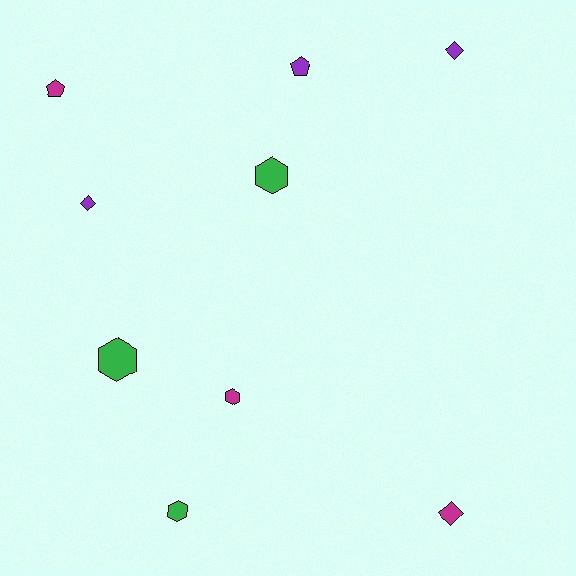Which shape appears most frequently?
Hexagon, with 4 objects.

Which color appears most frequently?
Green, with 3 objects.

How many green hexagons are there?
There are 3 green hexagons.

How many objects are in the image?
There are 9 objects.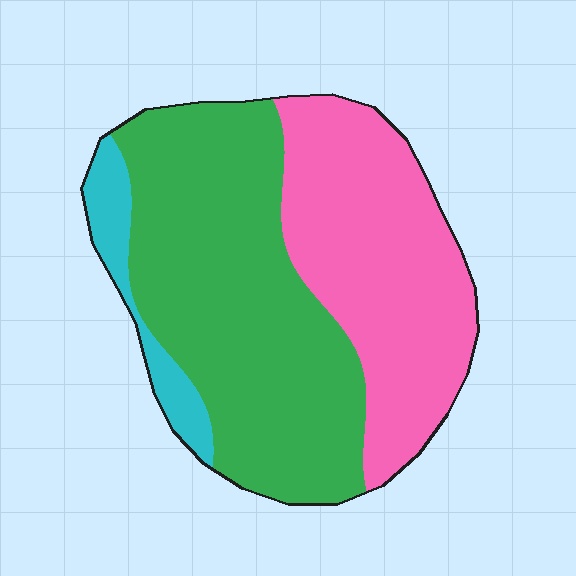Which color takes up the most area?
Green, at roughly 55%.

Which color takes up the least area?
Cyan, at roughly 10%.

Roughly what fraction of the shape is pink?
Pink covers roughly 40% of the shape.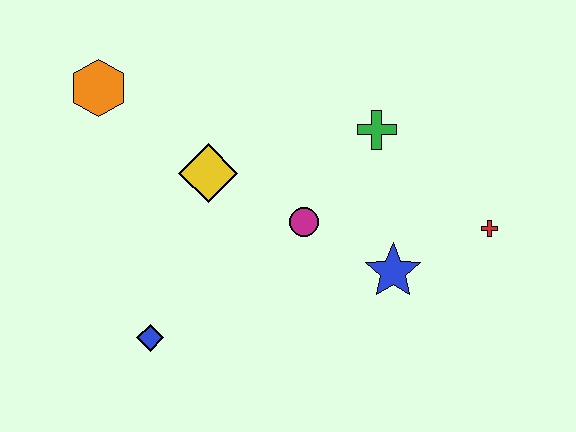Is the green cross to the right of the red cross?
No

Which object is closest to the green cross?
The magenta circle is closest to the green cross.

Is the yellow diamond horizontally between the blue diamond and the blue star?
Yes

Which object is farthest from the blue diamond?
The red cross is farthest from the blue diamond.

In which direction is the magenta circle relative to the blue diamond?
The magenta circle is to the right of the blue diamond.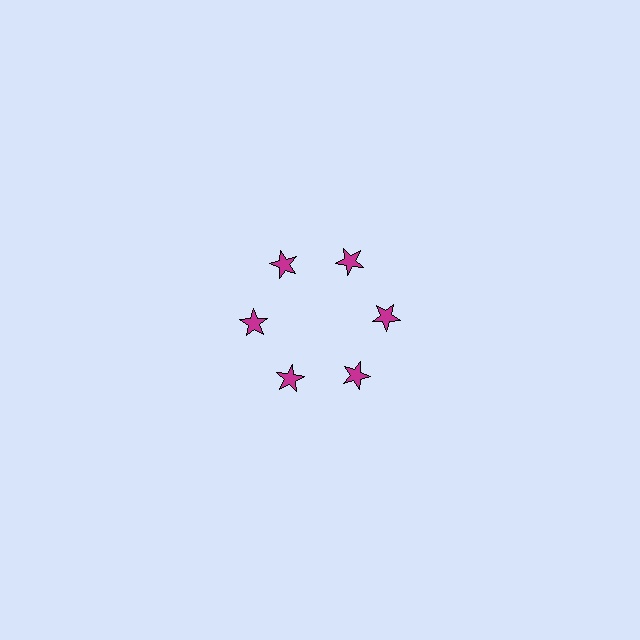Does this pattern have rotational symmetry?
Yes, this pattern has 6-fold rotational symmetry. It looks the same after rotating 60 degrees around the center.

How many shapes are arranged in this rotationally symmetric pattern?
There are 6 shapes, arranged in 6 groups of 1.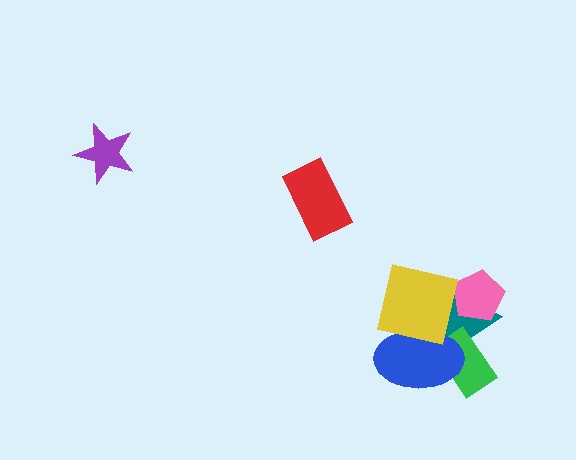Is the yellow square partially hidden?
No, no other shape covers it.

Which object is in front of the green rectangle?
The blue ellipse is in front of the green rectangle.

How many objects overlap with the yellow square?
3 objects overlap with the yellow square.